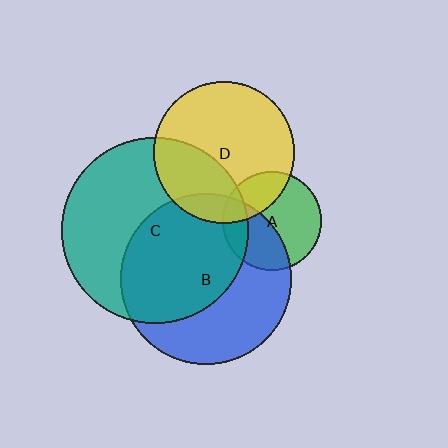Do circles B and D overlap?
Yes.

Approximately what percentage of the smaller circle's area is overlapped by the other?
Approximately 10%.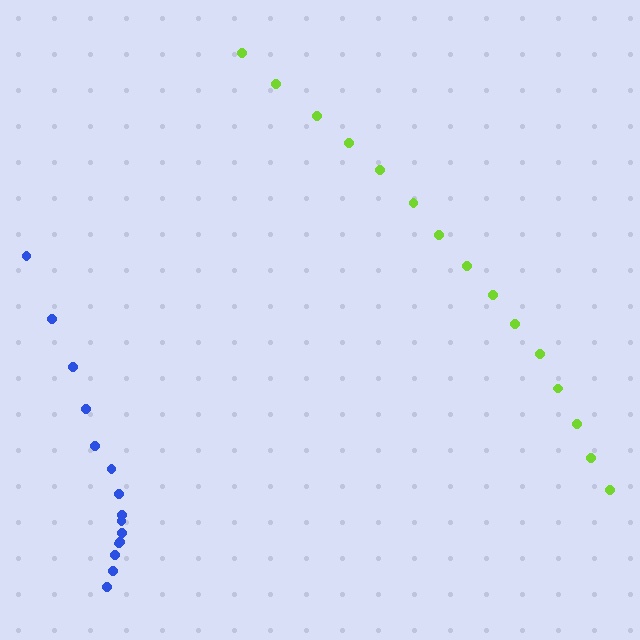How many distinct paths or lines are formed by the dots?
There are 2 distinct paths.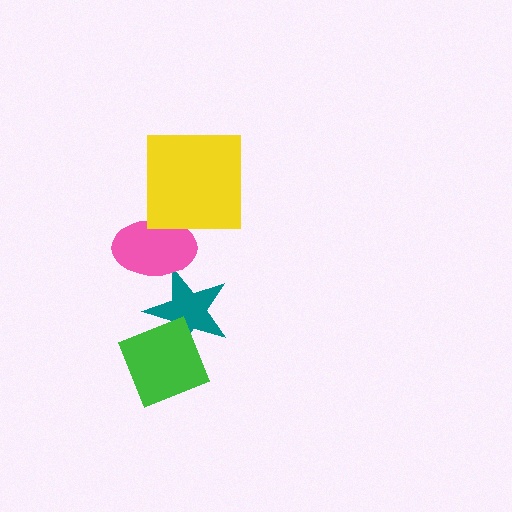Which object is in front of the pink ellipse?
The yellow square is in front of the pink ellipse.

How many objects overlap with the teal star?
2 objects overlap with the teal star.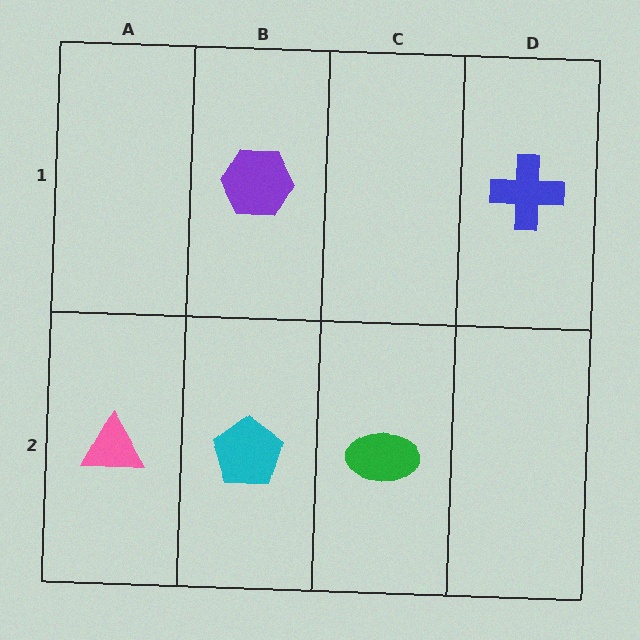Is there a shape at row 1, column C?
No, that cell is empty.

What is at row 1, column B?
A purple hexagon.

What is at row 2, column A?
A pink triangle.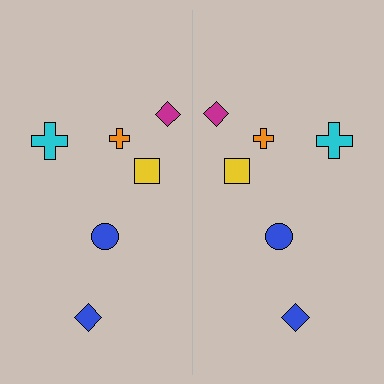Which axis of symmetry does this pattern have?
The pattern has a vertical axis of symmetry running through the center of the image.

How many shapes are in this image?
There are 12 shapes in this image.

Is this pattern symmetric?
Yes, this pattern has bilateral (reflection) symmetry.